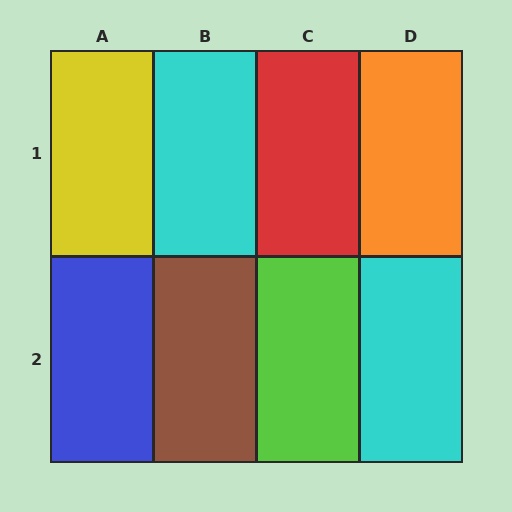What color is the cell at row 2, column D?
Cyan.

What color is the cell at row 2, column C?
Lime.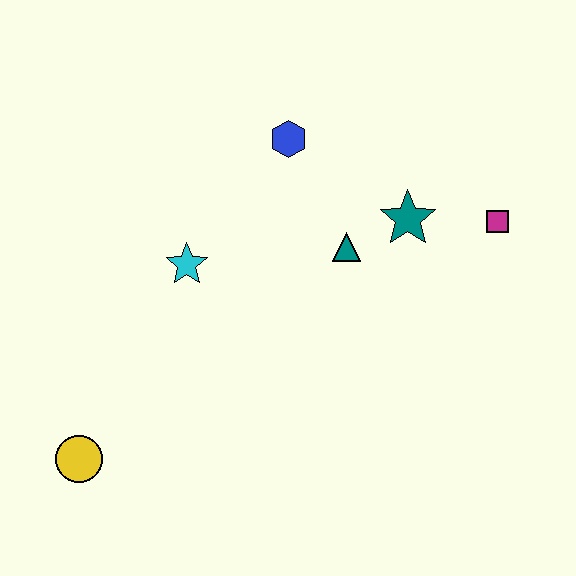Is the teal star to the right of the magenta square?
No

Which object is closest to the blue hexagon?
The teal triangle is closest to the blue hexagon.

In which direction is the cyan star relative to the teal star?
The cyan star is to the left of the teal star.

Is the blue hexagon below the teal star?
No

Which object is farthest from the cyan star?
The magenta square is farthest from the cyan star.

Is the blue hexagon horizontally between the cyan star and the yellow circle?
No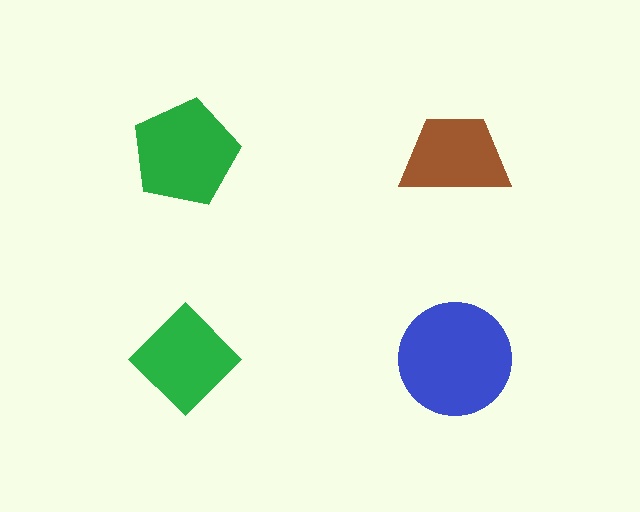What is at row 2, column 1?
A green diamond.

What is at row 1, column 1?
A green pentagon.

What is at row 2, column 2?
A blue circle.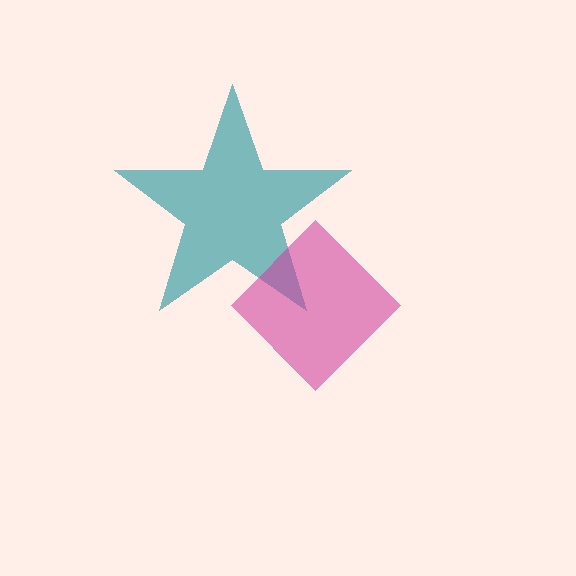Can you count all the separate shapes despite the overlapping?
Yes, there are 2 separate shapes.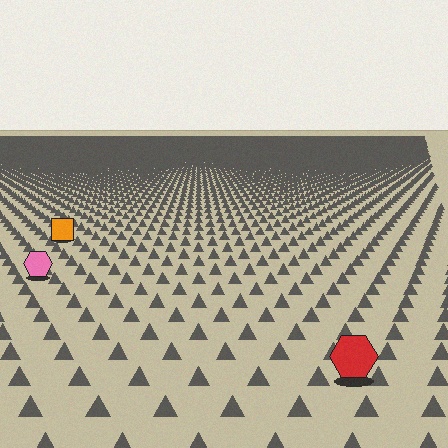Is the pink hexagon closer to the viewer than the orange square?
Yes. The pink hexagon is closer — you can tell from the texture gradient: the ground texture is coarser near it.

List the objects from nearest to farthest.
From nearest to farthest: the red hexagon, the pink hexagon, the orange square.